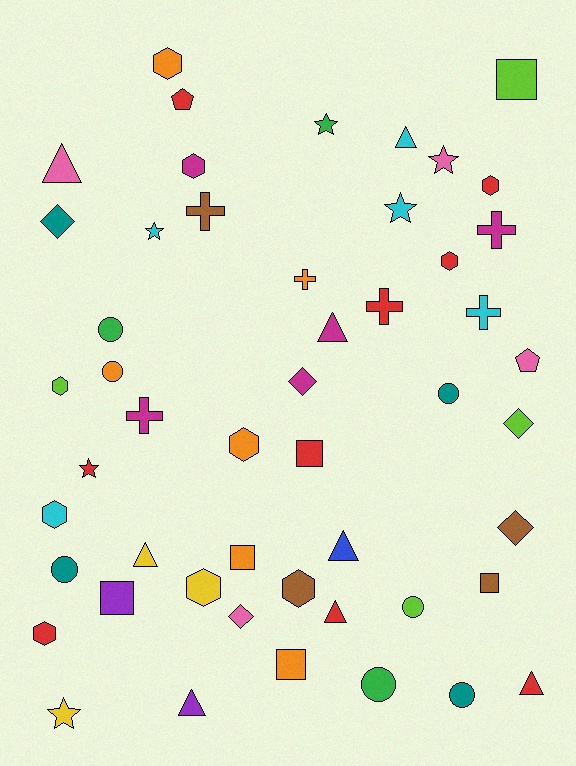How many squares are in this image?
There are 6 squares.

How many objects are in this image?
There are 50 objects.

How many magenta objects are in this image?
There are 5 magenta objects.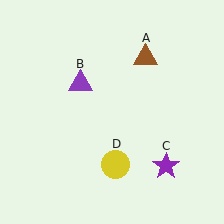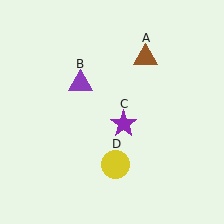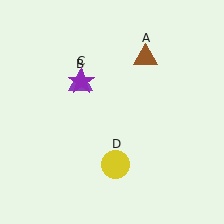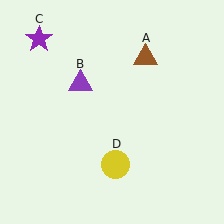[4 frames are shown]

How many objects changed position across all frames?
1 object changed position: purple star (object C).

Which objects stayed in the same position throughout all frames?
Brown triangle (object A) and purple triangle (object B) and yellow circle (object D) remained stationary.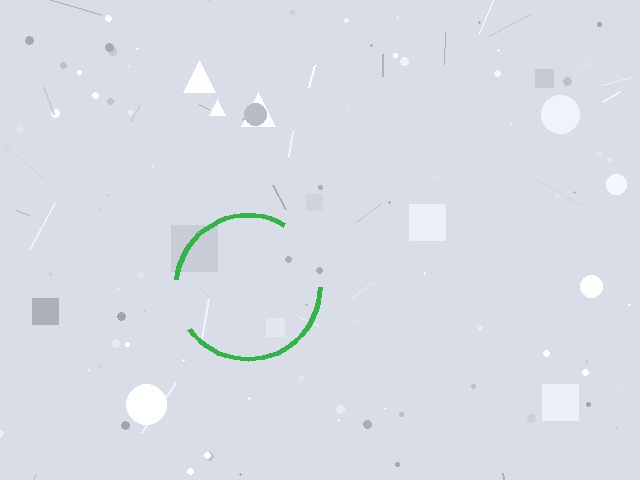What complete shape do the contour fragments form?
The contour fragments form a circle.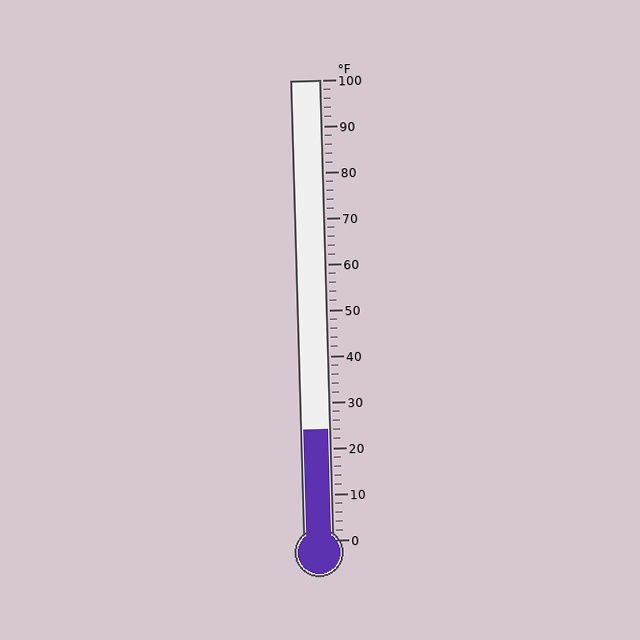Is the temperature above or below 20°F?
The temperature is above 20°F.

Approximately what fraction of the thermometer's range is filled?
The thermometer is filled to approximately 25% of its range.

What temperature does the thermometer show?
The thermometer shows approximately 24°F.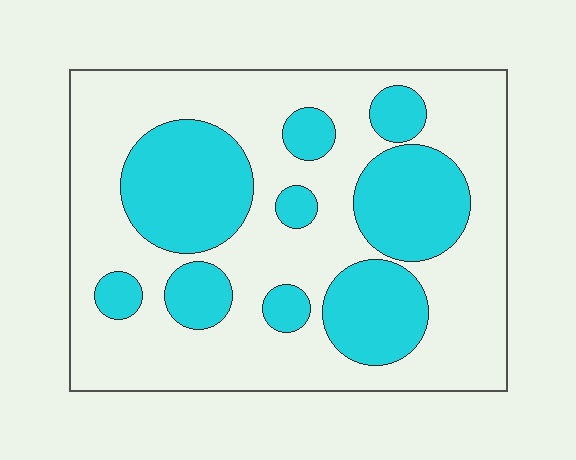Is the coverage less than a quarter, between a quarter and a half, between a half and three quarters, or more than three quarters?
Between a quarter and a half.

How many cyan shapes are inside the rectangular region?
9.